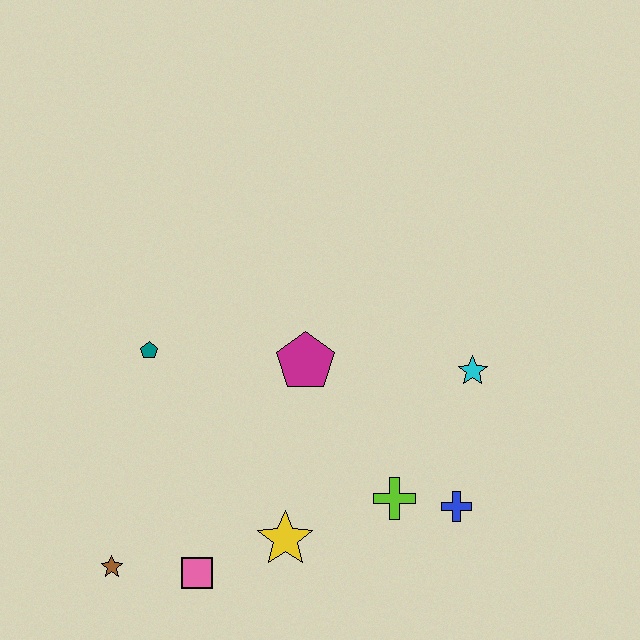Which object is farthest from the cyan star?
The brown star is farthest from the cyan star.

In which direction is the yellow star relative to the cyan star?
The yellow star is to the left of the cyan star.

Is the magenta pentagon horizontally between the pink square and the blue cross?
Yes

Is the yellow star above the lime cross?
No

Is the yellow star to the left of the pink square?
No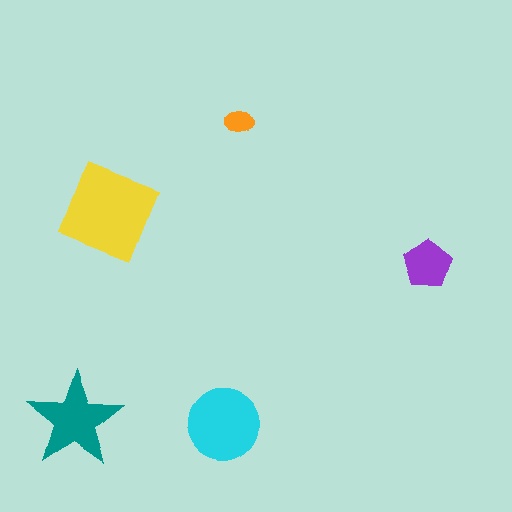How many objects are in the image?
There are 5 objects in the image.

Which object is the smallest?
The orange ellipse.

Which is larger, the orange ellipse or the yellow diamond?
The yellow diamond.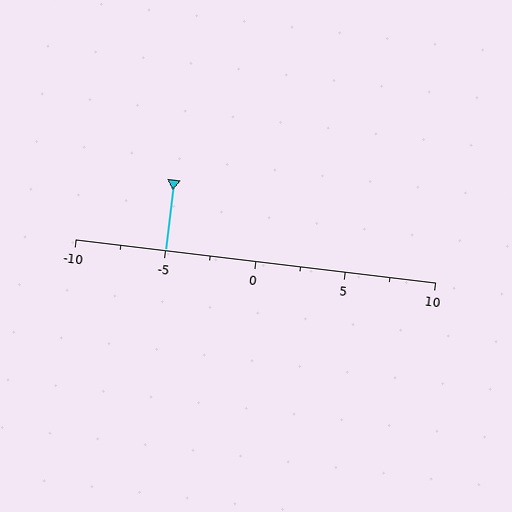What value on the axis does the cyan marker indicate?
The marker indicates approximately -5.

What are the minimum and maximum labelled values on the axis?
The axis runs from -10 to 10.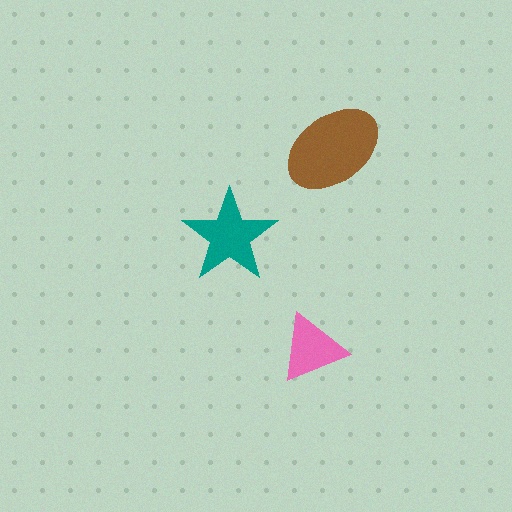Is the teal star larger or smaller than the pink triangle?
Larger.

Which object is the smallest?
The pink triangle.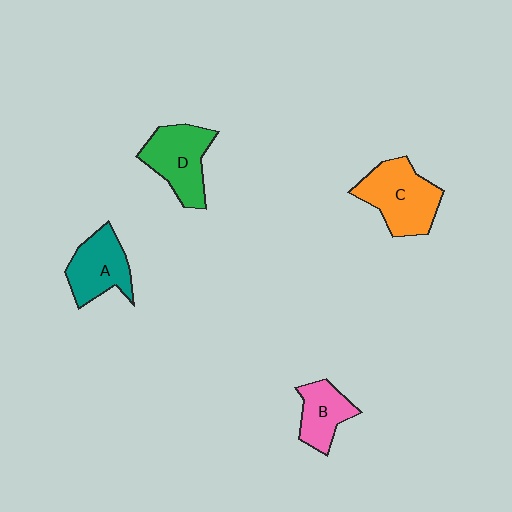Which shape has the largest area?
Shape C (orange).